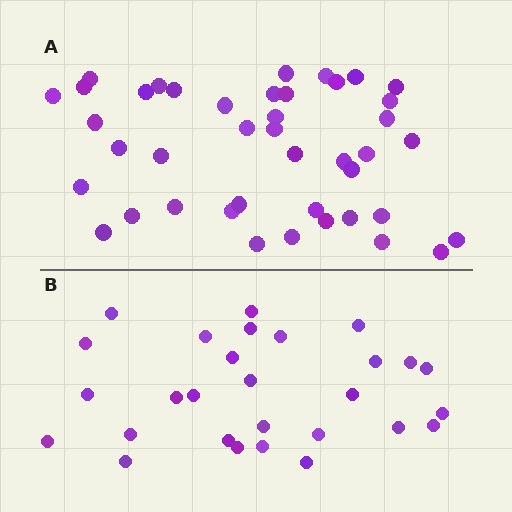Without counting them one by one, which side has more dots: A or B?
Region A (the top region) has more dots.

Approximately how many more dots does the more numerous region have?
Region A has approximately 15 more dots than region B.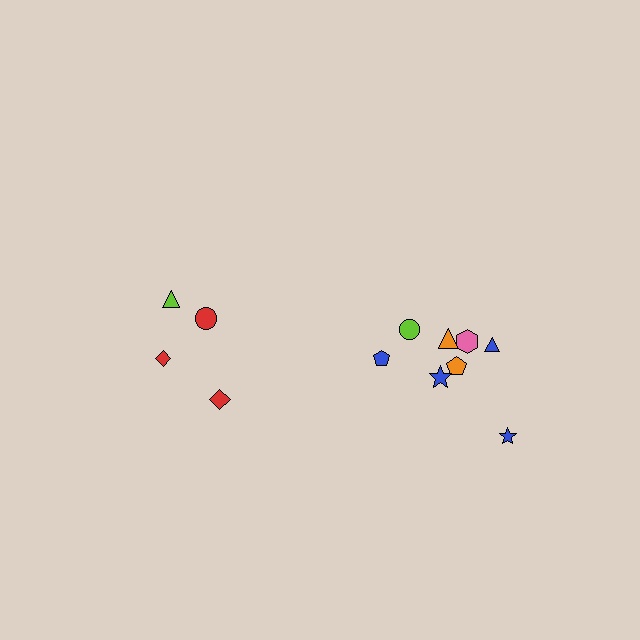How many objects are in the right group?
There are 8 objects.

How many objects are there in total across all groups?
There are 12 objects.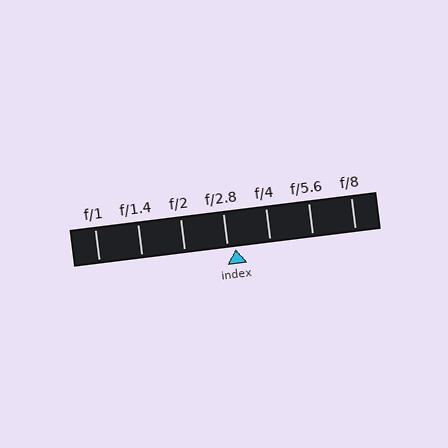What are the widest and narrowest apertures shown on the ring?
The widest aperture shown is f/1 and the narrowest is f/8.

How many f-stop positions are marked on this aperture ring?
There are 7 f-stop positions marked.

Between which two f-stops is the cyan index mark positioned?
The index mark is between f/2.8 and f/4.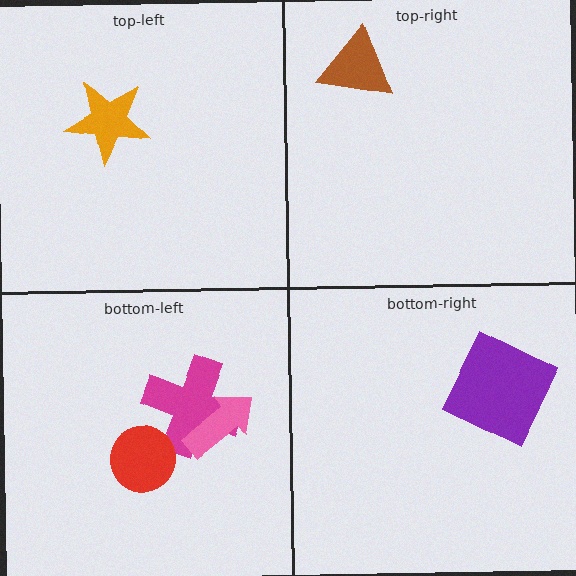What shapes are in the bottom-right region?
The purple square.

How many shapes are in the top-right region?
1.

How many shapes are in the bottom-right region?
1.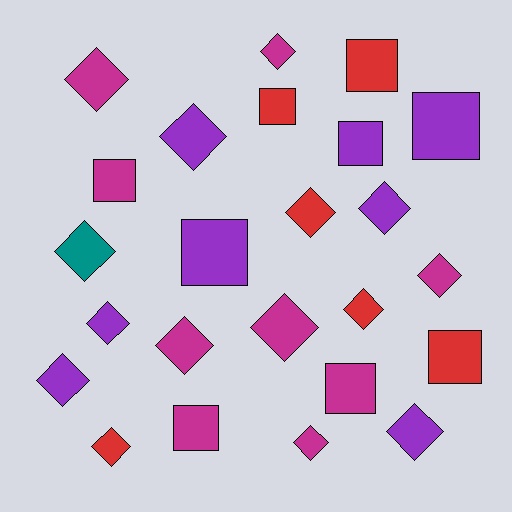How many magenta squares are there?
There are 3 magenta squares.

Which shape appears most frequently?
Diamond, with 15 objects.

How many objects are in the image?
There are 24 objects.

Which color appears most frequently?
Magenta, with 9 objects.